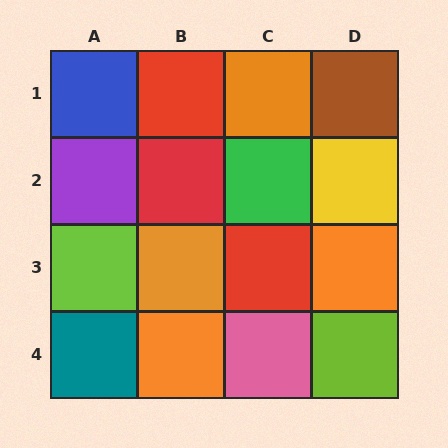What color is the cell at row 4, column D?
Lime.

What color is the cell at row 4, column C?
Pink.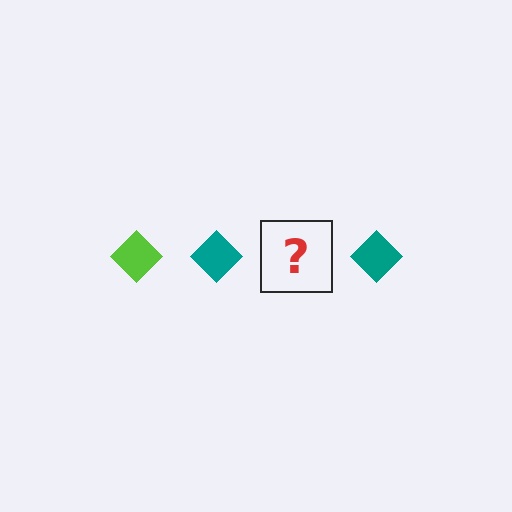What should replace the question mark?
The question mark should be replaced with a lime diamond.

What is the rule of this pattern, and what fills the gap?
The rule is that the pattern cycles through lime, teal diamonds. The gap should be filled with a lime diamond.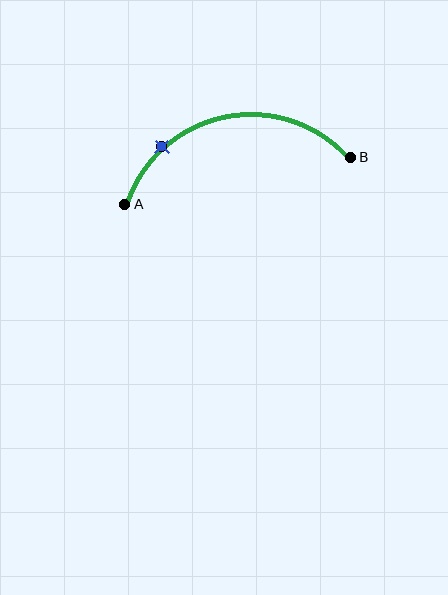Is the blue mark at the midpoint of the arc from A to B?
No. The blue mark lies on the arc but is closer to endpoint A. The arc midpoint would be at the point on the curve equidistant along the arc from both A and B.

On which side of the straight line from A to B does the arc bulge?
The arc bulges above the straight line connecting A and B.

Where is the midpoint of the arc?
The arc midpoint is the point on the curve farthest from the straight line joining A and B. It sits above that line.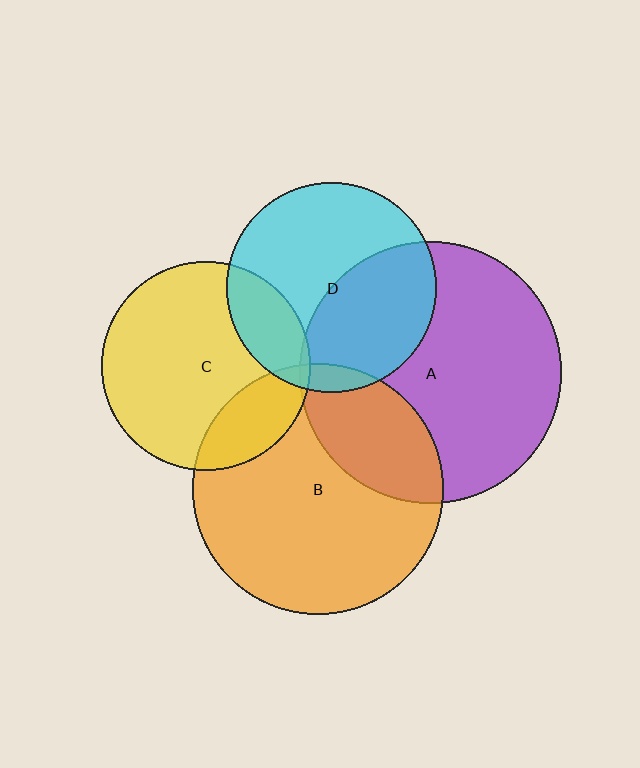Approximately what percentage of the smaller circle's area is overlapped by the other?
Approximately 25%.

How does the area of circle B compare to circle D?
Approximately 1.4 times.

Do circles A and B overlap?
Yes.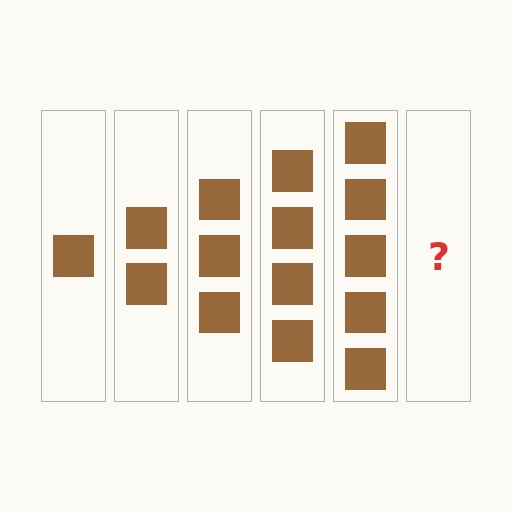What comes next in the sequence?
The next element should be 6 squares.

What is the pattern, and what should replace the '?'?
The pattern is that each step adds one more square. The '?' should be 6 squares.